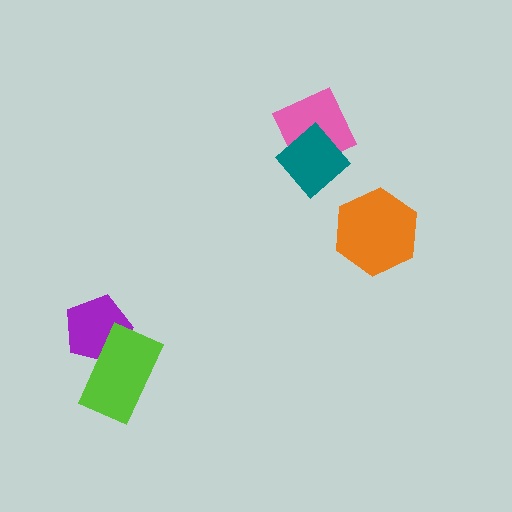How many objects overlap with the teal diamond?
1 object overlaps with the teal diamond.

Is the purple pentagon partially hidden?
Yes, it is partially covered by another shape.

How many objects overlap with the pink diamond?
1 object overlaps with the pink diamond.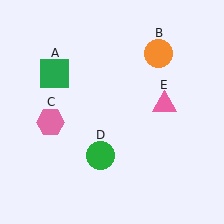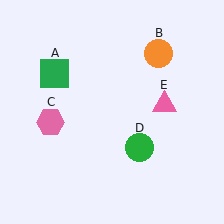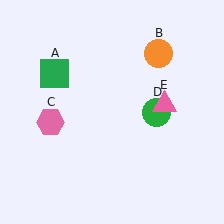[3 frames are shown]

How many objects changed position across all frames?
1 object changed position: green circle (object D).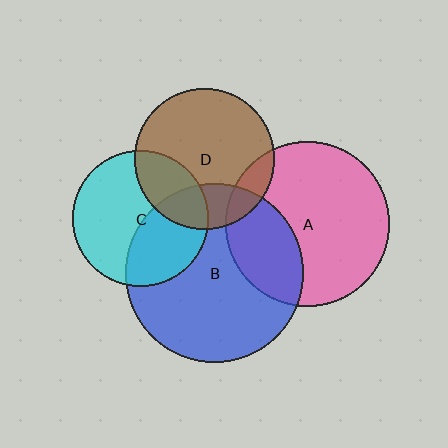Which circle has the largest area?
Circle B (blue).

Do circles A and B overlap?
Yes.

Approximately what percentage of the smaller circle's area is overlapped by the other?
Approximately 30%.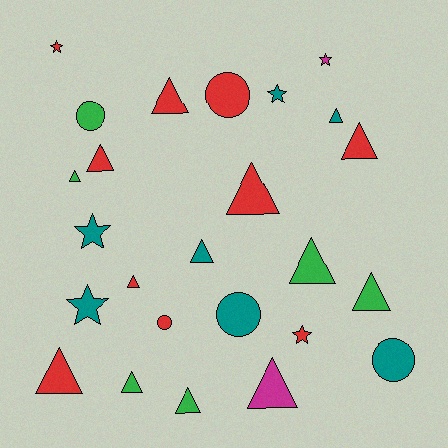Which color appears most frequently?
Red, with 10 objects.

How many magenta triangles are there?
There is 1 magenta triangle.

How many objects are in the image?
There are 25 objects.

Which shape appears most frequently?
Triangle, with 14 objects.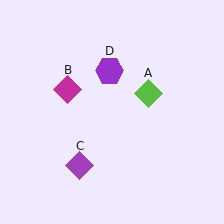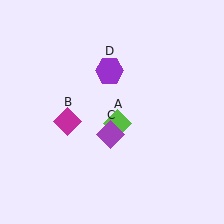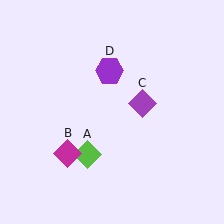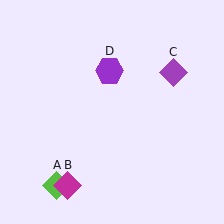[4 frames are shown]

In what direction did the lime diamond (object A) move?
The lime diamond (object A) moved down and to the left.